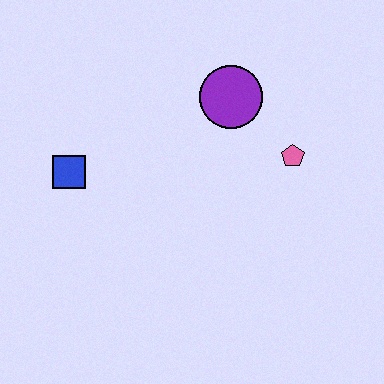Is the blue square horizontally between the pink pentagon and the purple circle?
No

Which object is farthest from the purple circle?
The blue square is farthest from the purple circle.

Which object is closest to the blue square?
The purple circle is closest to the blue square.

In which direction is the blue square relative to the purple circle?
The blue square is to the left of the purple circle.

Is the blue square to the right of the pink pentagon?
No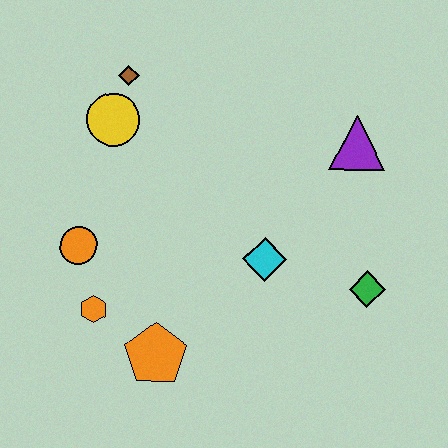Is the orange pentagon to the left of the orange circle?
No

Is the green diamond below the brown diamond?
Yes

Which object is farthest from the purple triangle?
The orange hexagon is farthest from the purple triangle.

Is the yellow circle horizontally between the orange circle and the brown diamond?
Yes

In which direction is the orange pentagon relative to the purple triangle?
The orange pentagon is below the purple triangle.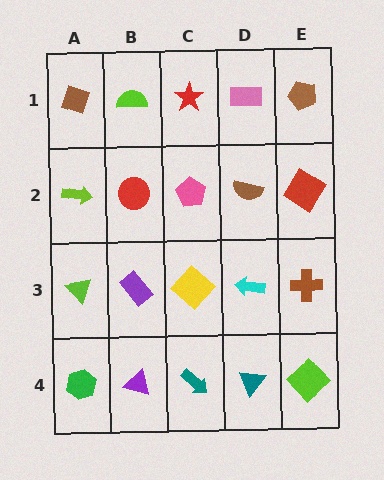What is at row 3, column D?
A cyan arrow.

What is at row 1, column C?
A red star.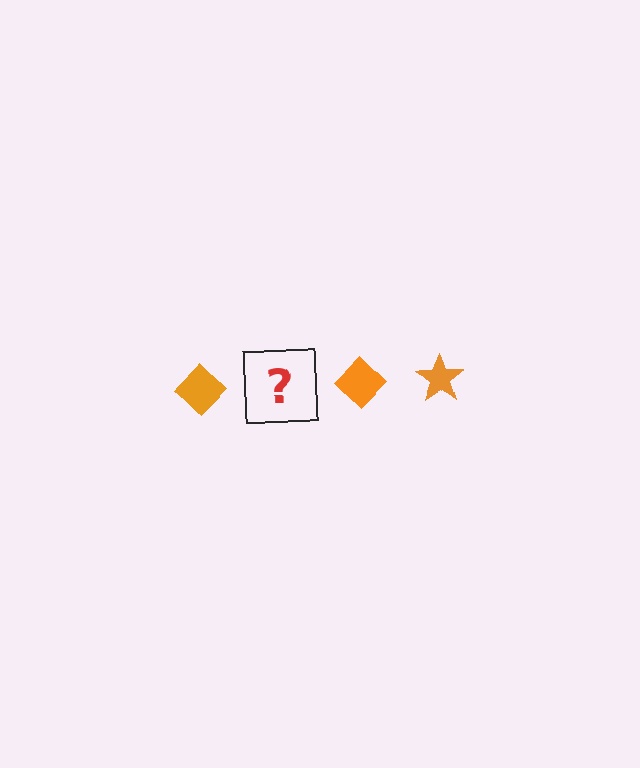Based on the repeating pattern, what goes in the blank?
The blank should be an orange star.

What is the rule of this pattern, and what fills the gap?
The rule is that the pattern cycles through diamond, star shapes in orange. The gap should be filled with an orange star.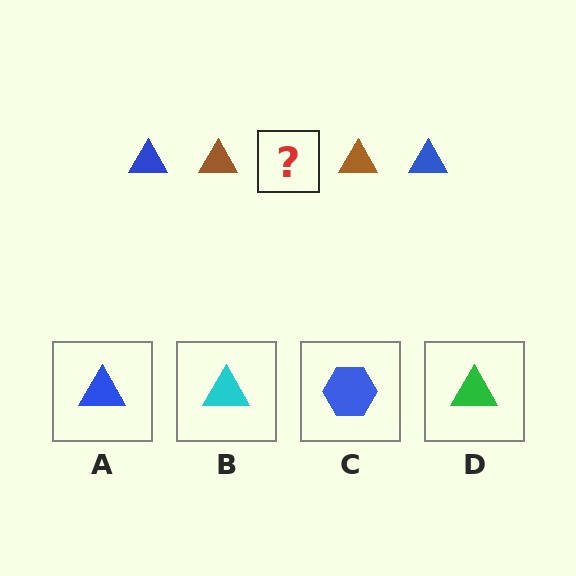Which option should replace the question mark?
Option A.